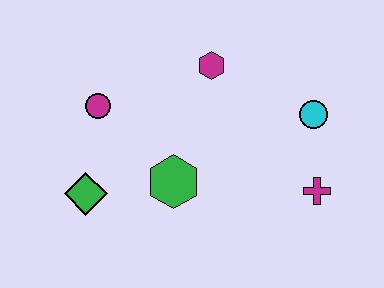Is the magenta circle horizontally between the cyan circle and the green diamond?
Yes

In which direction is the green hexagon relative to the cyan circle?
The green hexagon is to the left of the cyan circle.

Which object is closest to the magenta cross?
The cyan circle is closest to the magenta cross.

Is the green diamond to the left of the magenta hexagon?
Yes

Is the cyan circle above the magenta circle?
No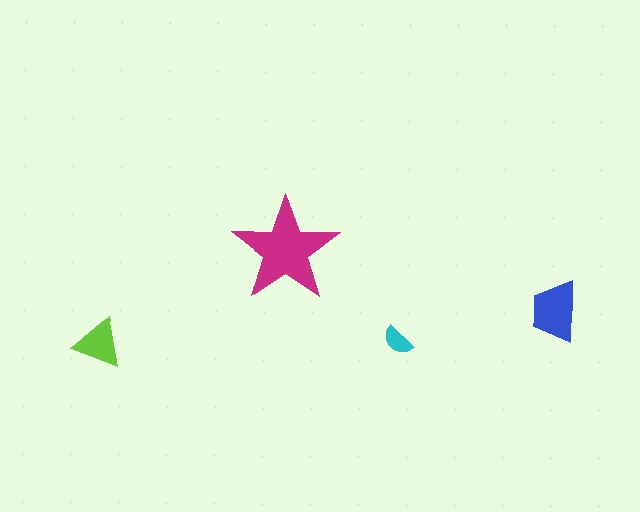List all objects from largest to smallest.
The magenta star, the blue trapezoid, the lime triangle, the cyan semicircle.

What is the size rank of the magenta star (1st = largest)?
1st.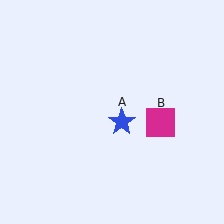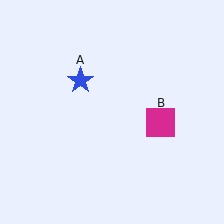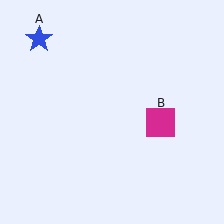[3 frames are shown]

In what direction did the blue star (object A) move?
The blue star (object A) moved up and to the left.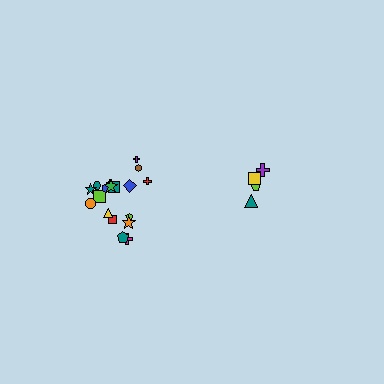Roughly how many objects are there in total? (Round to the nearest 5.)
Roughly 20 objects in total.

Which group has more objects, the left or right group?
The left group.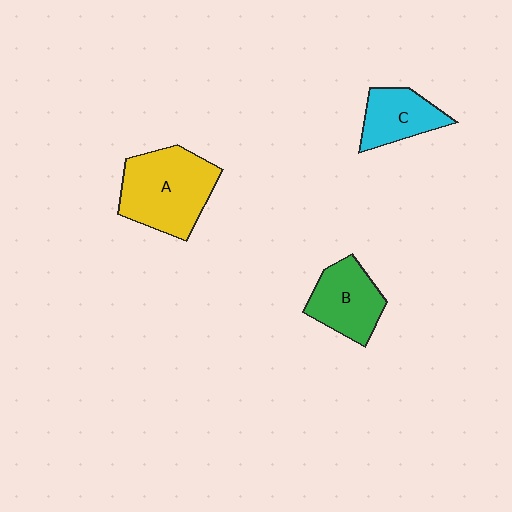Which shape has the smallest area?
Shape C (cyan).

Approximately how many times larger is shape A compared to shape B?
Approximately 1.5 times.